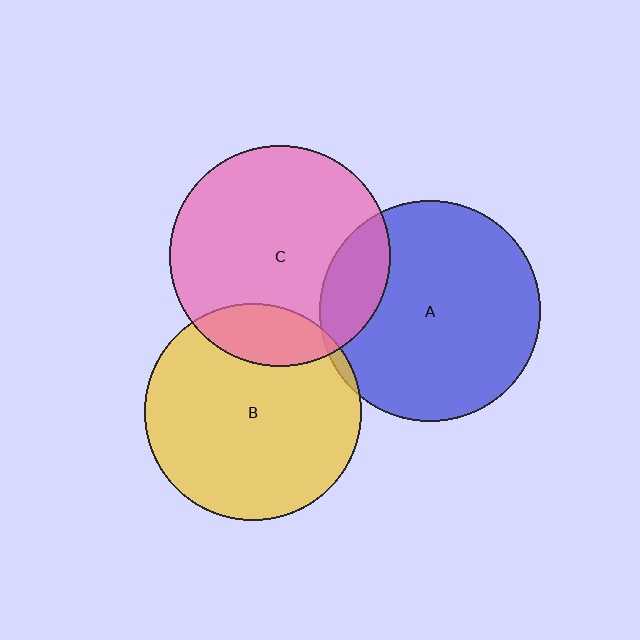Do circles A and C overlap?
Yes.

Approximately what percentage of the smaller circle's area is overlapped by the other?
Approximately 15%.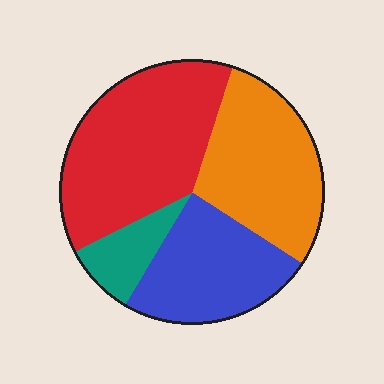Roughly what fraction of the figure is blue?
Blue covers 24% of the figure.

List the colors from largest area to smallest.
From largest to smallest: red, orange, blue, teal.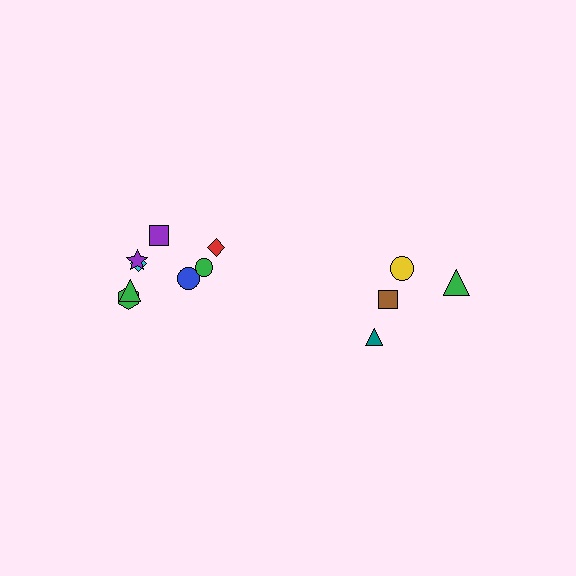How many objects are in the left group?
There are 8 objects.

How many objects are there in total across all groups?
There are 12 objects.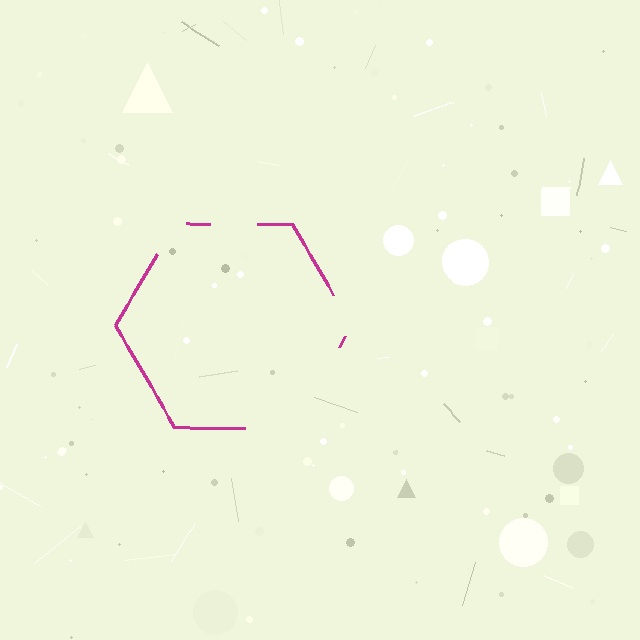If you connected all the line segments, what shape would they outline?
They would outline a hexagon.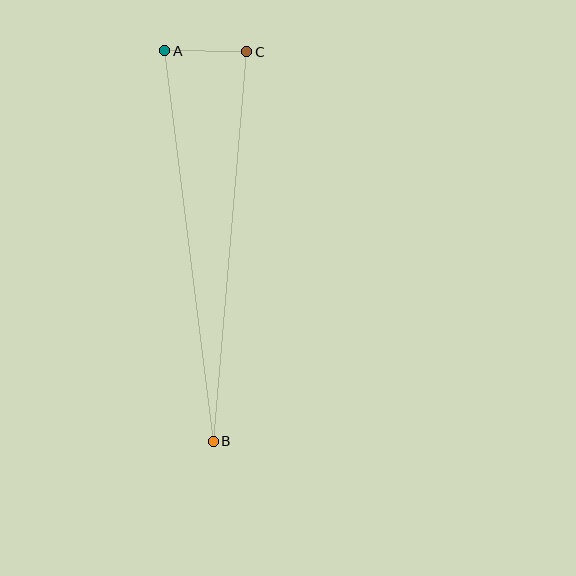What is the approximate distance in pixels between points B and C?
The distance between B and C is approximately 391 pixels.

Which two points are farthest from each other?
Points A and B are farthest from each other.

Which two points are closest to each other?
Points A and C are closest to each other.